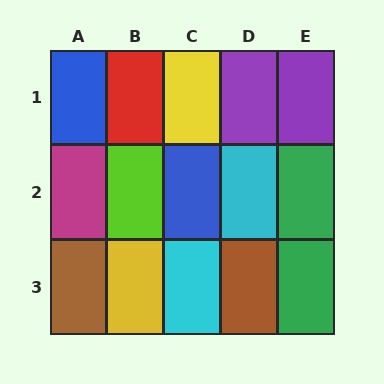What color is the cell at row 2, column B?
Lime.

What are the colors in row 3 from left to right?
Brown, yellow, cyan, brown, green.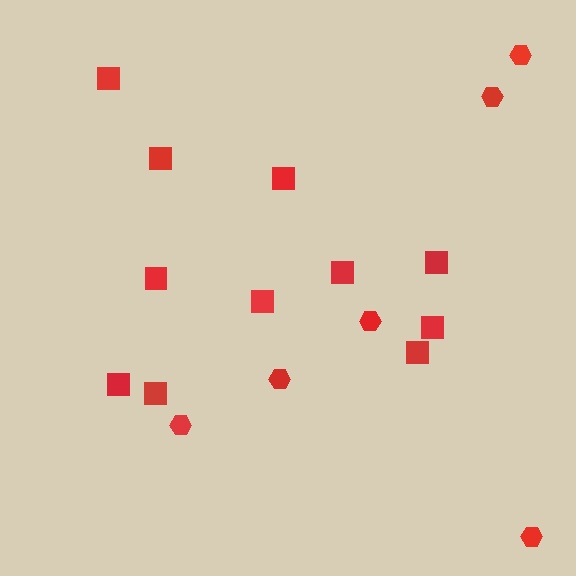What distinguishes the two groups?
There are 2 groups: one group of squares (11) and one group of hexagons (6).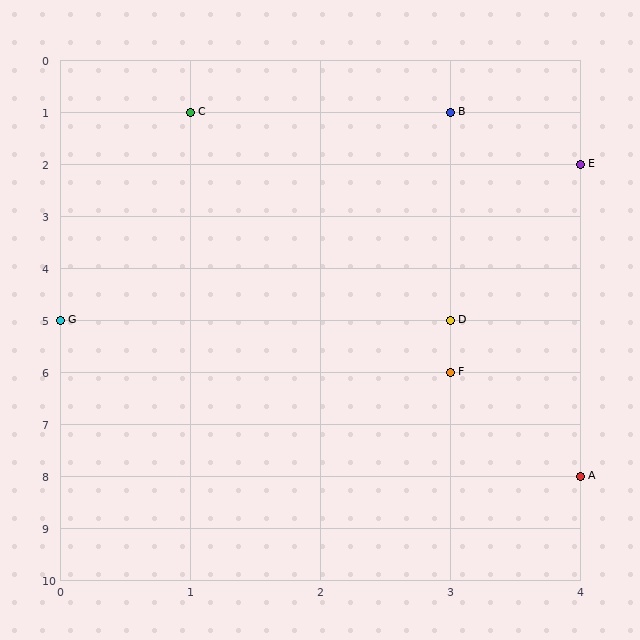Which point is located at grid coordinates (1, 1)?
Point C is at (1, 1).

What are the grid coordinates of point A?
Point A is at grid coordinates (4, 8).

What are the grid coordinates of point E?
Point E is at grid coordinates (4, 2).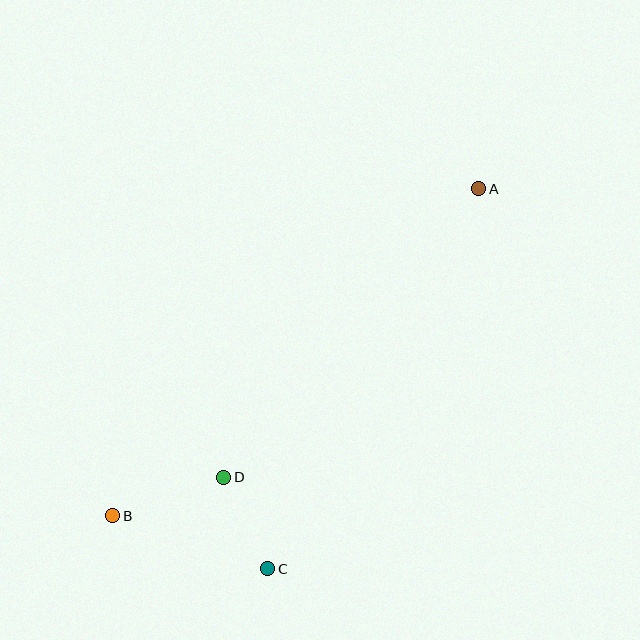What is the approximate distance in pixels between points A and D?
The distance between A and D is approximately 385 pixels.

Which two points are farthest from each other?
Points A and B are farthest from each other.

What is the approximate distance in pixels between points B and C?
The distance between B and C is approximately 163 pixels.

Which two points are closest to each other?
Points C and D are closest to each other.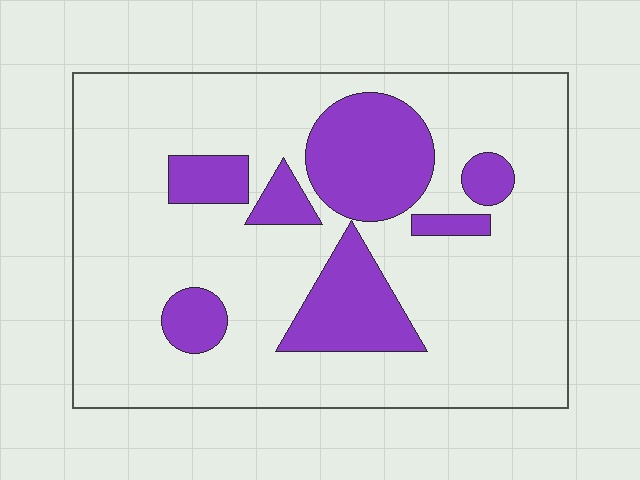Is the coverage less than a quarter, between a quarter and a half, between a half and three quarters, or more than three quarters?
Less than a quarter.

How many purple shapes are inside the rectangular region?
7.